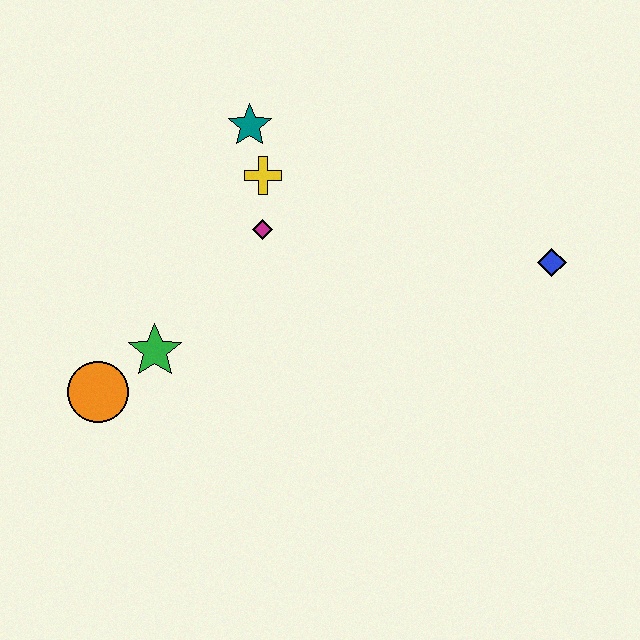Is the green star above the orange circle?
Yes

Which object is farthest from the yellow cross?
The blue diamond is farthest from the yellow cross.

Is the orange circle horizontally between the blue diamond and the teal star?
No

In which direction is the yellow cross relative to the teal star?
The yellow cross is below the teal star.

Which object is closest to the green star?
The orange circle is closest to the green star.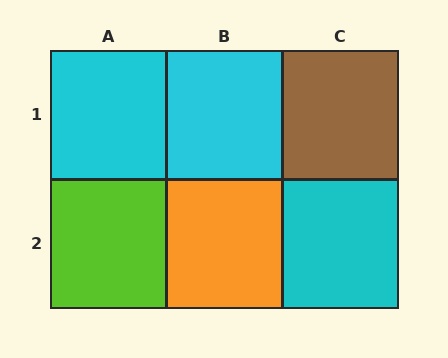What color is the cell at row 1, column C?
Brown.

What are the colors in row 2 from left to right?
Lime, orange, cyan.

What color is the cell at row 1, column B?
Cyan.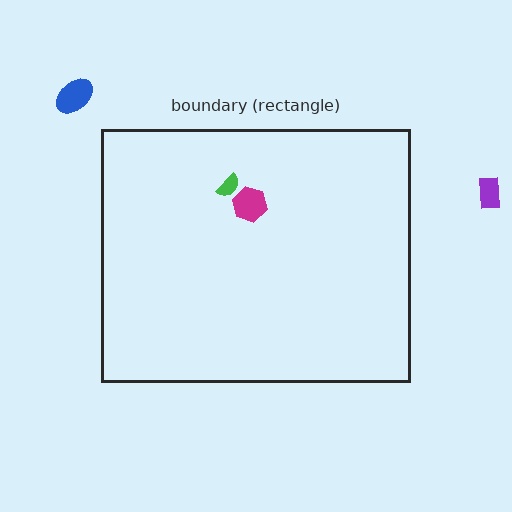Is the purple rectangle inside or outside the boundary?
Outside.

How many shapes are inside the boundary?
2 inside, 2 outside.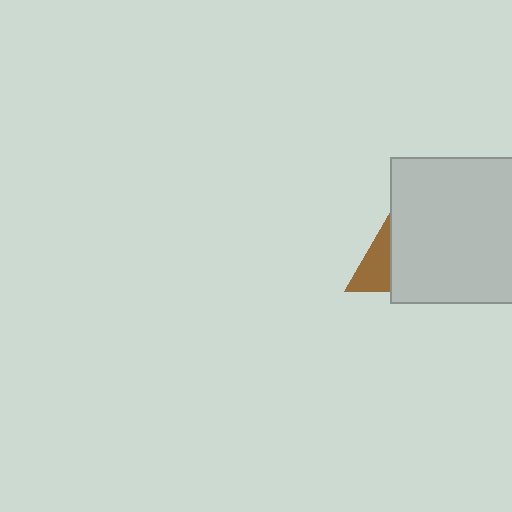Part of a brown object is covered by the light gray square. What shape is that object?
It is a triangle.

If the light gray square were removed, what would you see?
You would see the complete brown triangle.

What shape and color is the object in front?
The object in front is a light gray square.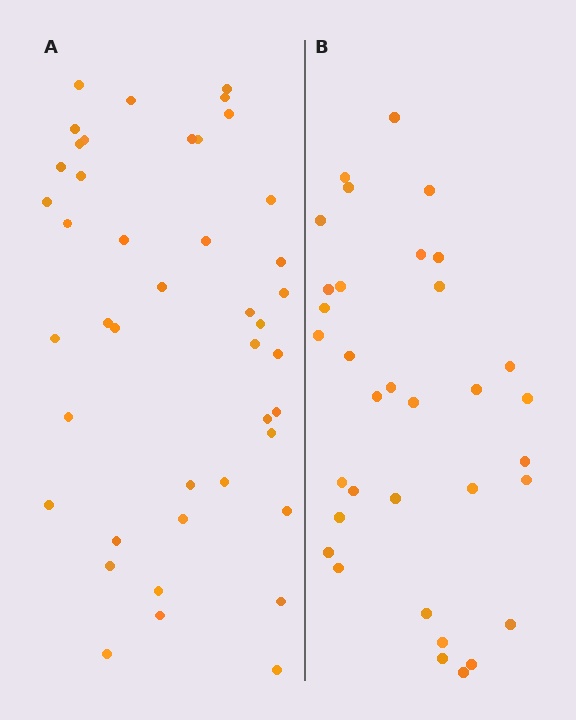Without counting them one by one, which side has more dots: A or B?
Region A (the left region) has more dots.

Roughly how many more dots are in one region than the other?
Region A has roughly 8 or so more dots than region B.